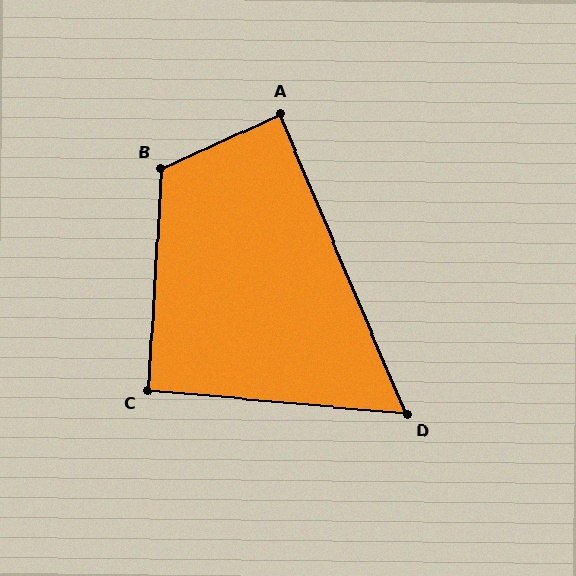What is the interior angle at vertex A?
Approximately 88 degrees (approximately right).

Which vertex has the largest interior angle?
B, at approximately 118 degrees.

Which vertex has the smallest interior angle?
D, at approximately 62 degrees.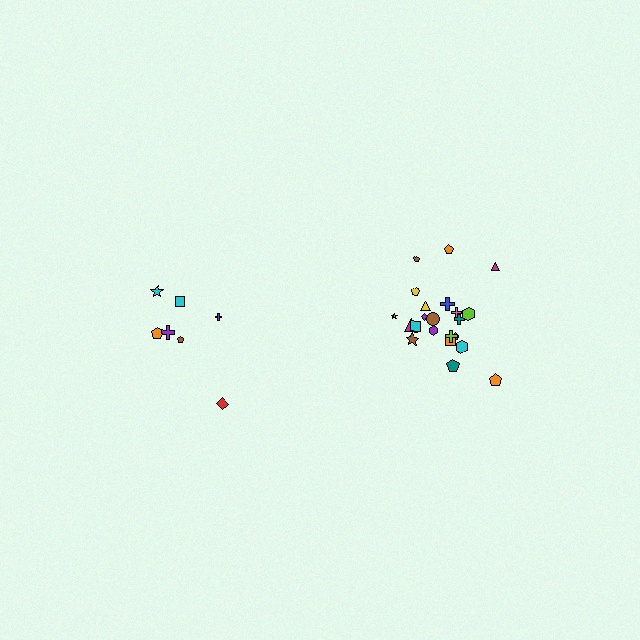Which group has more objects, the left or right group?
The right group.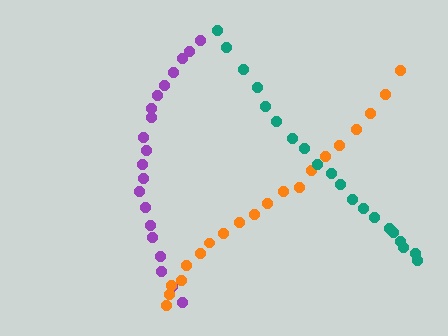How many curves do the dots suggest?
There are 3 distinct paths.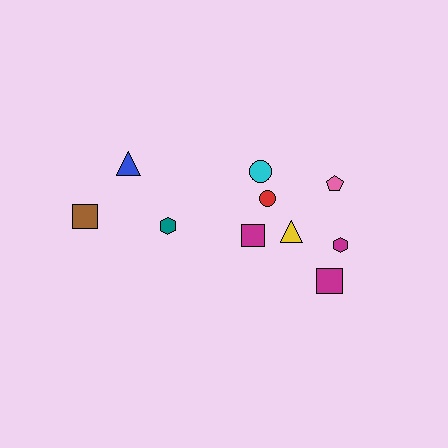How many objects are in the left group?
There are 3 objects.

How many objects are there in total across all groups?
There are 10 objects.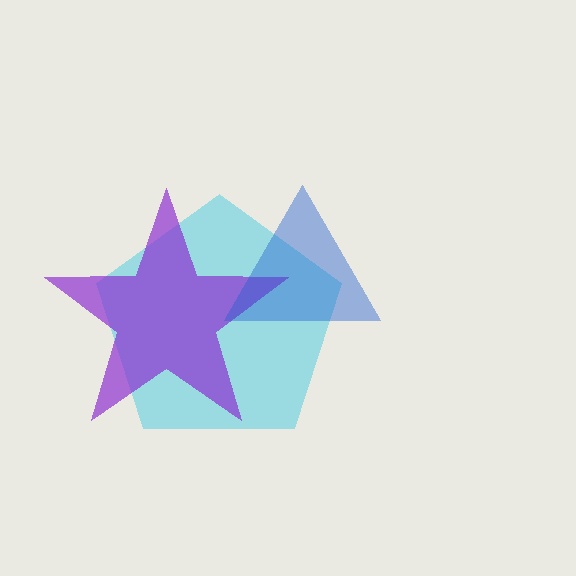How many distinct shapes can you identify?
There are 3 distinct shapes: a cyan pentagon, a purple star, a blue triangle.